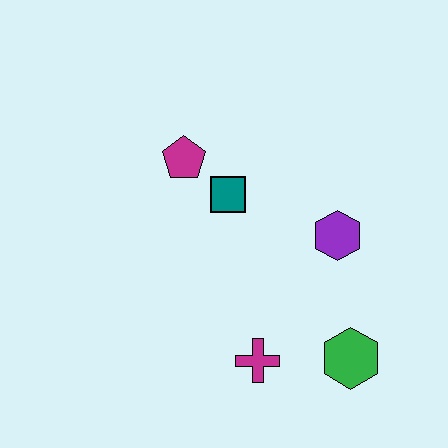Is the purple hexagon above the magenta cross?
Yes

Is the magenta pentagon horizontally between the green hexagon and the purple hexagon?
No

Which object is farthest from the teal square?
The green hexagon is farthest from the teal square.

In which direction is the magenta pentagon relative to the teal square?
The magenta pentagon is to the left of the teal square.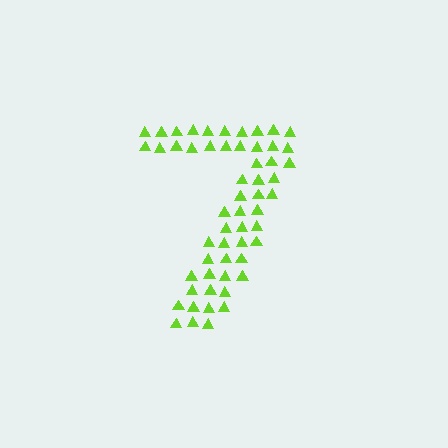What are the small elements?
The small elements are triangles.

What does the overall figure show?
The overall figure shows the digit 7.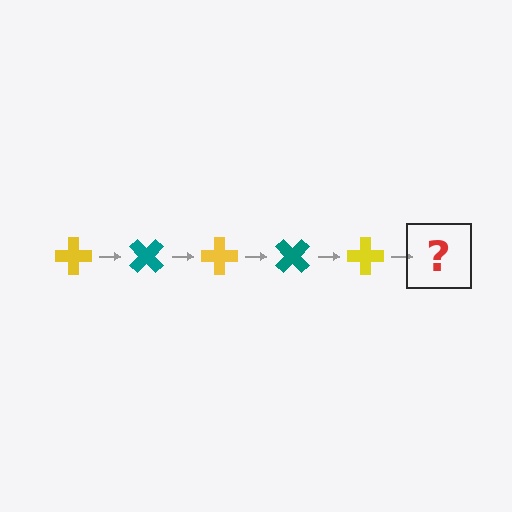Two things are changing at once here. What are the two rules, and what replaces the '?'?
The two rules are that it rotates 45 degrees each step and the color cycles through yellow and teal. The '?' should be a teal cross, rotated 225 degrees from the start.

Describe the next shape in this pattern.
It should be a teal cross, rotated 225 degrees from the start.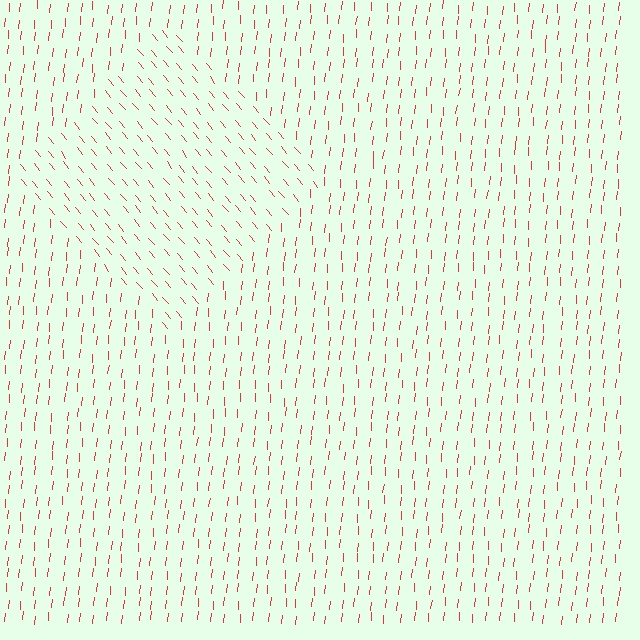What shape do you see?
I see a diamond.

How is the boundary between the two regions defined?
The boundary is defined purely by a change in line orientation (approximately 45 degrees difference). All lines are the same color and thickness.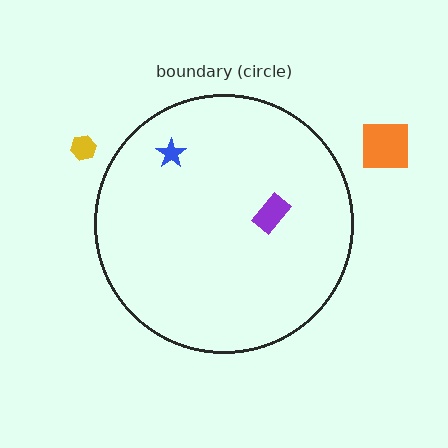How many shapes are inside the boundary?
2 inside, 2 outside.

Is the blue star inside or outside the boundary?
Inside.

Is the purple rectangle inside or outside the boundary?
Inside.